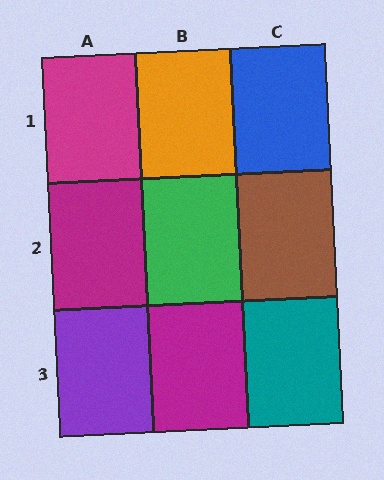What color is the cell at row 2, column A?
Magenta.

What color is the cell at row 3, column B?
Magenta.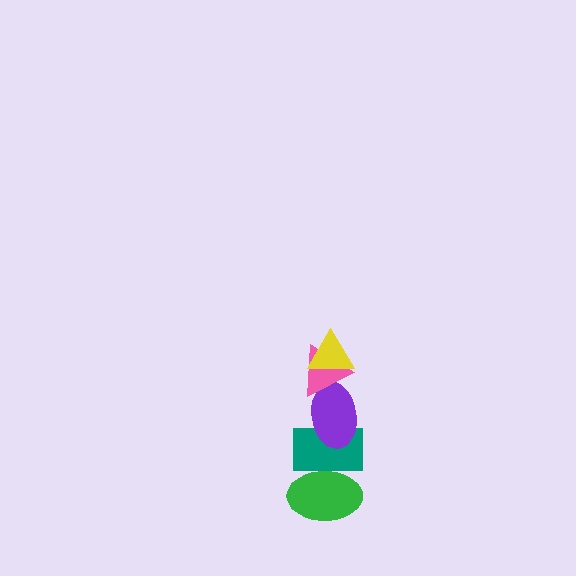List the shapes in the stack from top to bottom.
From top to bottom: the yellow triangle, the pink triangle, the purple ellipse, the teal rectangle, the green ellipse.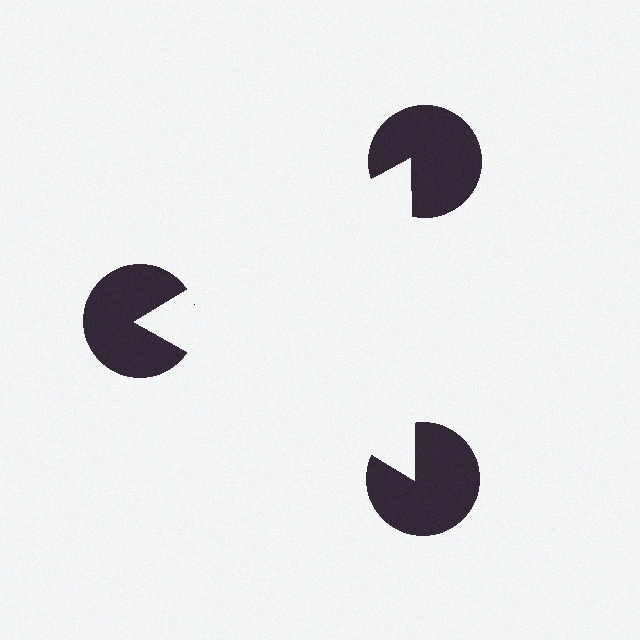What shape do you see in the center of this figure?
An illusory triangle — its edges are inferred from the aligned wedge cuts in the pac-man discs, not physically drawn.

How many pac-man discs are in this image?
There are 3 — one at each vertex of the illusory triangle.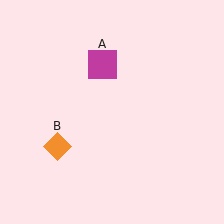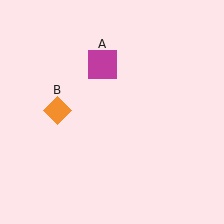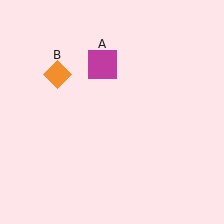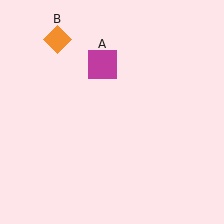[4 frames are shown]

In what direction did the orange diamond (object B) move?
The orange diamond (object B) moved up.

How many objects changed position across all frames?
1 object changed position: orange diamond (object B).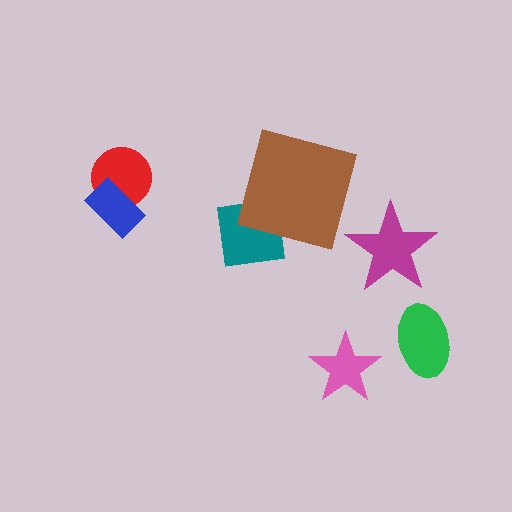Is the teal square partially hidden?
Yes, it is partially covered by another shape.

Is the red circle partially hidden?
Yes, it is partially covered by another shape.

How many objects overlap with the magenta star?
0 objects overlap with the magenta star.